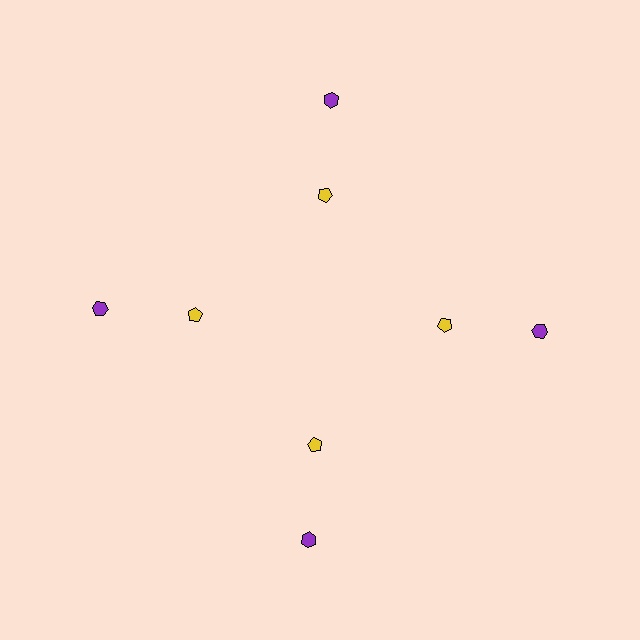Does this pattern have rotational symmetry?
Yes, this pattern has 4-fold rotational symmetry. It looks the same after rotating 90 degrees around the center.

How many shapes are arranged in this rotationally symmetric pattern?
There are 8 shapes, arranged in 4 groups of 2.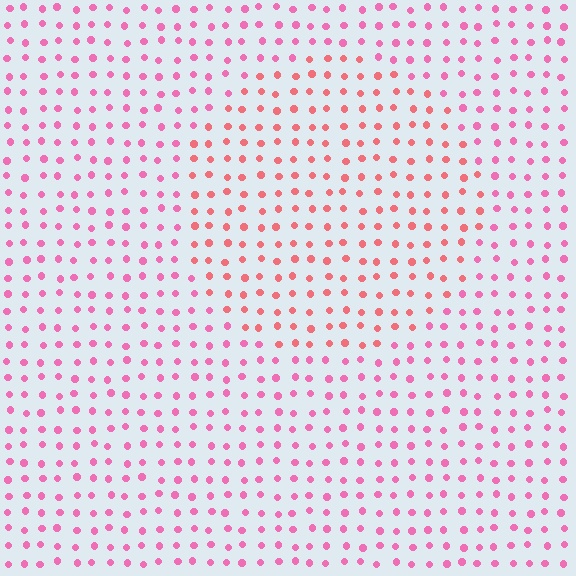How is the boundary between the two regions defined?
The boundary is defined purely by a slight shift in hue (about 29 degrees). Spacing, size, and orientation are identical on both sides.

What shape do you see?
I see a circle.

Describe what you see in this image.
The image is filled with small pink elements in a uniform arrangement. A circle-shaped region is visible where the elements are tinted to a slightly different hue, forming a subtle color boundary.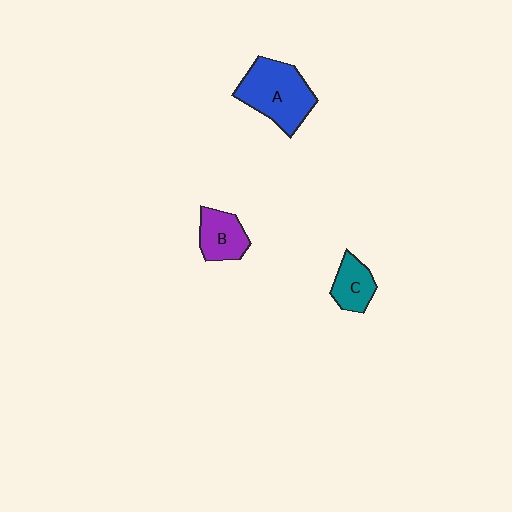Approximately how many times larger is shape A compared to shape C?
Approximately 2.1 times.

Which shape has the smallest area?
Shape C (teal).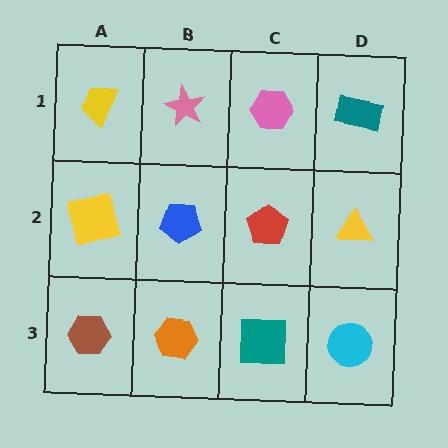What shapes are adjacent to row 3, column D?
A yellow triangle (row 2, column D), a teal square (row 3, column C).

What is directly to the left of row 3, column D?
A teal square.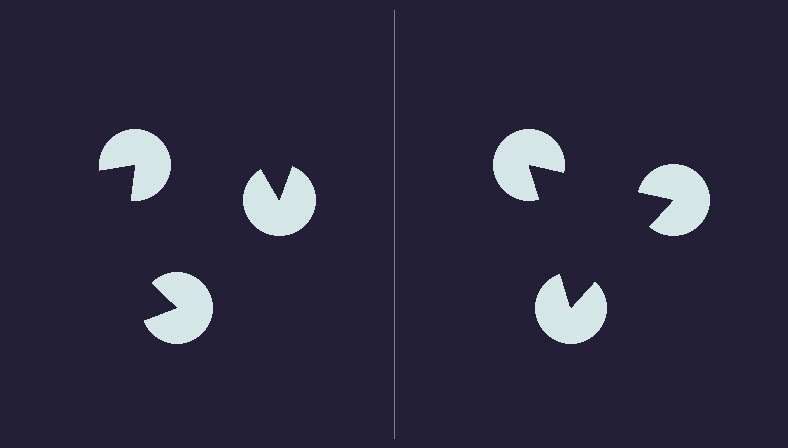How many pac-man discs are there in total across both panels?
6 — 3 on each side.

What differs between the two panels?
The pac-man discs are positioned identically on both sides; only the wedge orientations differ. On the right they align to a triangle; on the left they are misaligned.